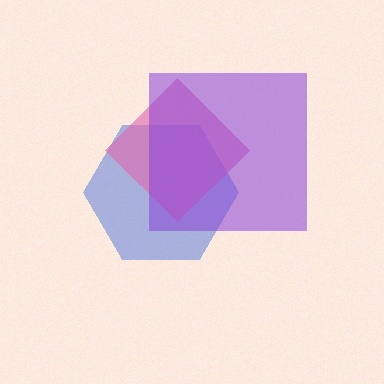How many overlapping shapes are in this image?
There are 3 overlapping shapes in the image.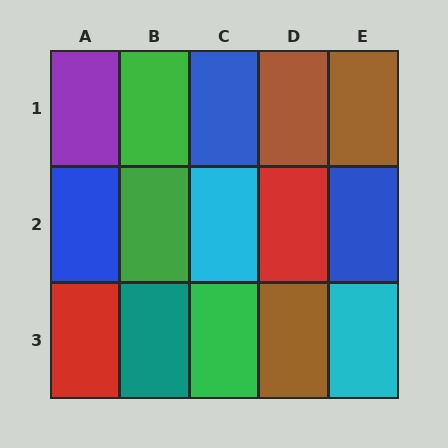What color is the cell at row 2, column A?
Blue.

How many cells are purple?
1 cell is purple.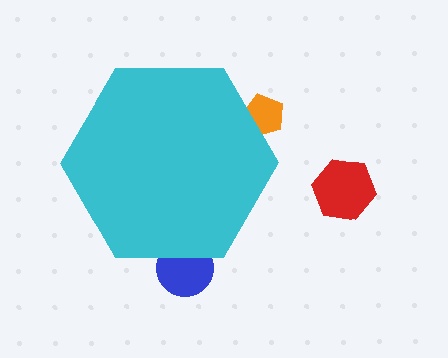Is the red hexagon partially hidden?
No, the red hexagon is fully visible.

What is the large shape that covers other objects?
A cyan hexagon.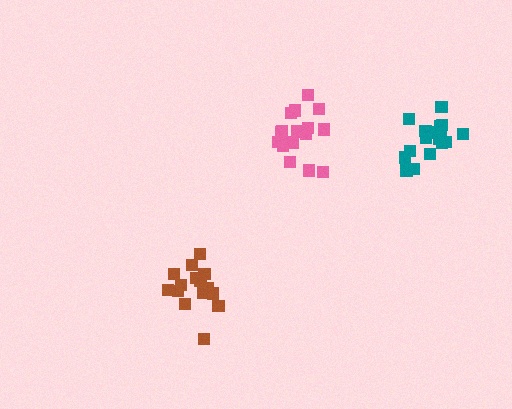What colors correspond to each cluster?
The clusters are colored: teal, brown, pink.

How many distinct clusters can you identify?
There are 3 distinct clusters.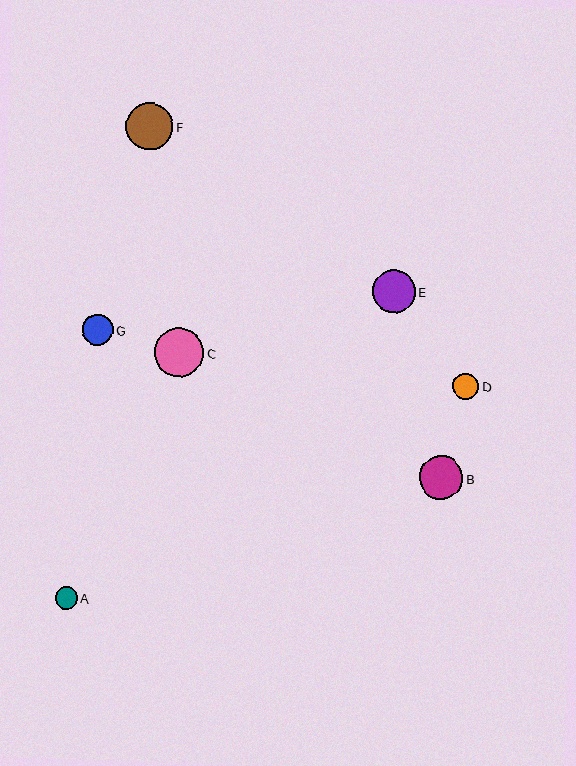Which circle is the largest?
Circle C is the largest with a size of approximately 49 pixels.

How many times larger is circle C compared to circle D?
Circle C is approximately 1.9 times the size of circle D.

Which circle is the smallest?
Circle A is the smallest with a size of approximately 22 pixels.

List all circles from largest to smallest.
From largest to smallest: C, F, B, E, G, D, A.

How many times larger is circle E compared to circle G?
Circle E is approximately 1.4 times the size of circle G.